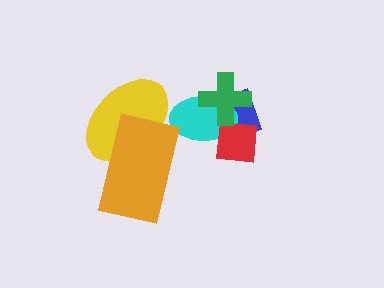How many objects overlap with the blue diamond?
3 objects overlap with the blue diamond.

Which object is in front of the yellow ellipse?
The orange rectangle is in front of the yellow ellipse.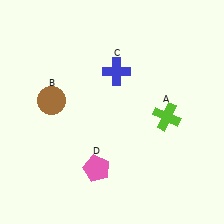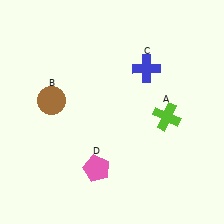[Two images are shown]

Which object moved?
The blue cross (C) moved right.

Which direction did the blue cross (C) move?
The blue cross (C) moved right.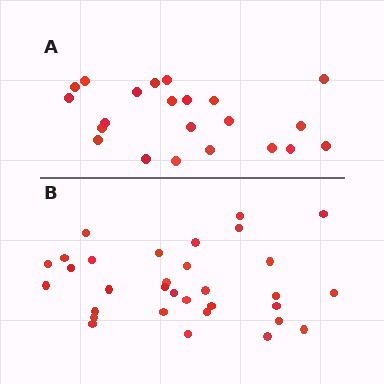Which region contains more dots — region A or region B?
Region B (the bottom region) has more dots.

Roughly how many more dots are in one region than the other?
Region B has roughly 10 or so more dots than region A.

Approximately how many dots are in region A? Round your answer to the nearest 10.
About 20 dots. (The exact count is 22, which rounds to 20.)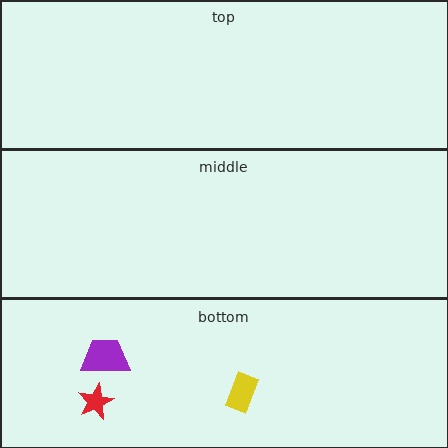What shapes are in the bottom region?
The yellow rectangle, the red star, the purple trapezoid.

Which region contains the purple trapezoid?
The bottom region.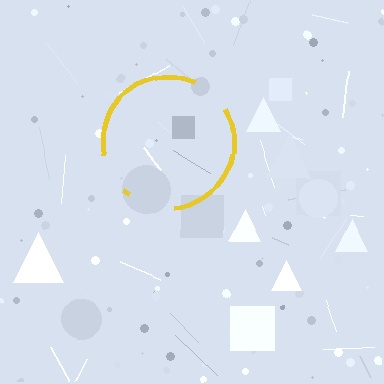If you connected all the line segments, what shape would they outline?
They would outline a circle.